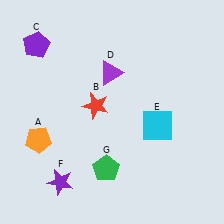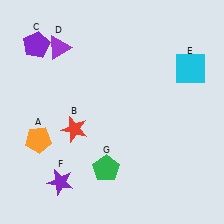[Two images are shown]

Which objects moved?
The objects that moved are: the red star (B), the purple triangle (D), the cyan square (E).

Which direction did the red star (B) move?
The red star (B) moved down.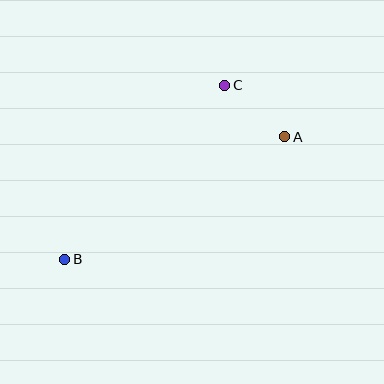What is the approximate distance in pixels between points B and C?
The distance between B and C is approximately 236 pixels.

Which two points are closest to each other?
Points A and C are closest to each other.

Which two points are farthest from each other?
Points A and B are farthest from each other.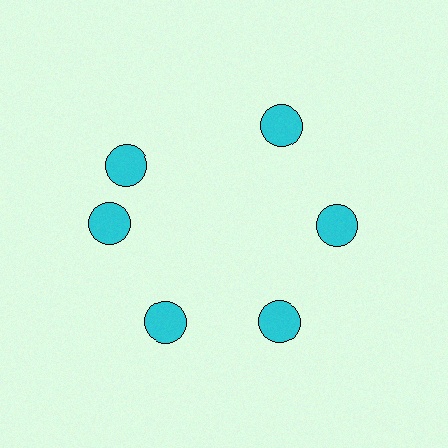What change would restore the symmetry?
The symmetry would be restored by rotating it back into even spacing with its neighbors so that all 6 circles sit at equal angles and equal distance from the center.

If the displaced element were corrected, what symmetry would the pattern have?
It would have 6-fold rotational symmetry — the pattern would map onto itself every 60 degrees.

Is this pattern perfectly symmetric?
No. The 6 cyan circles are arranged in a ring, but one element near the 11 o'clock position is rotated out of alignment along the ring, breaking the 6-fold rotational symmetry.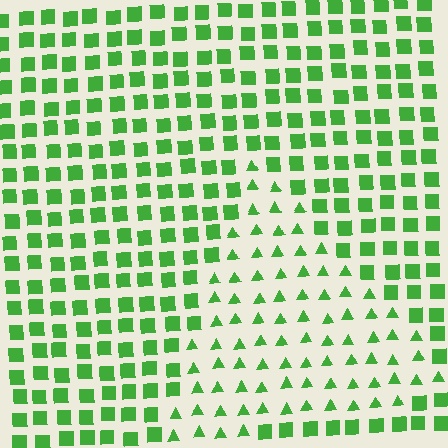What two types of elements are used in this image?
The image uses triangles inside the triangle region and squares outside it.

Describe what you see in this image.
The image is filled with small green elements arranged in a uniform grid. A triangle-shaped region contains triangles, while the surrounding area contains squares. The boundary is defined purely by the change in element shape.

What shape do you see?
I see a triangle.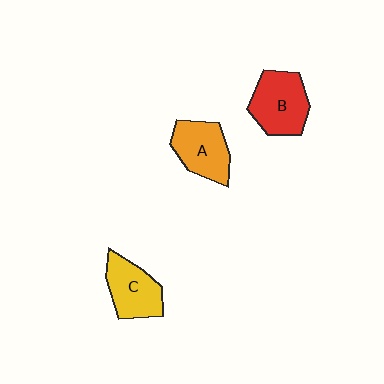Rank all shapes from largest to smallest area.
From largest to smallest: B (red), A (orange), C (yellow).